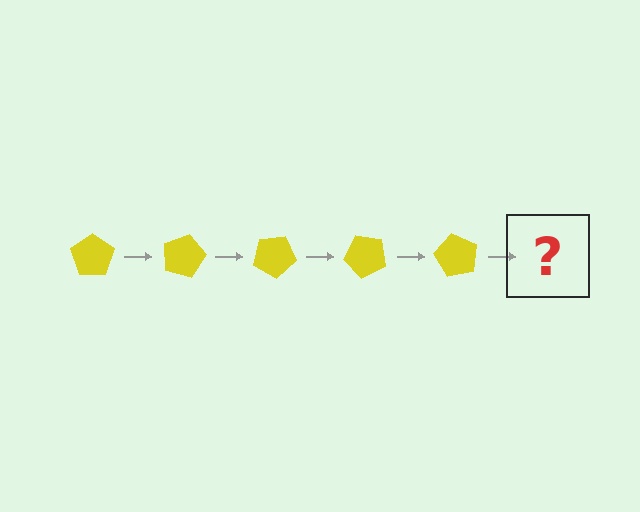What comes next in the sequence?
The next element should be a yellow pentagon rotated 75 degrees.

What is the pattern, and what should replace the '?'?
The pattern is that the pentagon rotates 15 degrees each step. The '?' should be a yellow pentagon rotated 75 degrees.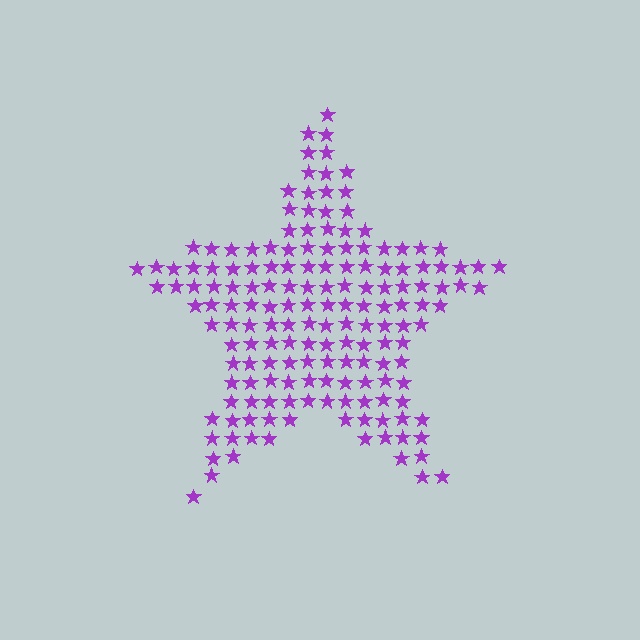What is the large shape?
The large shape is a star.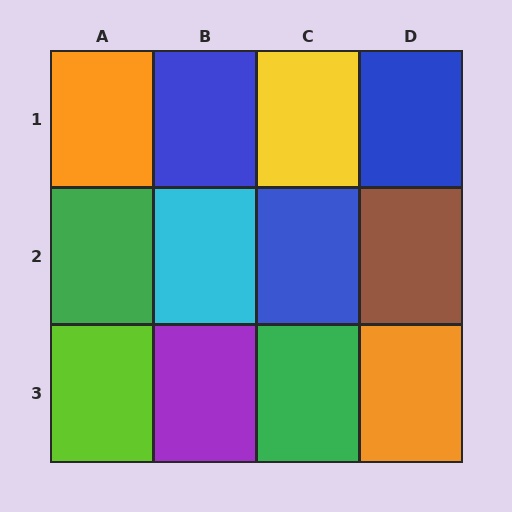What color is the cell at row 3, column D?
Orange.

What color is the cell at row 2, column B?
Cyan.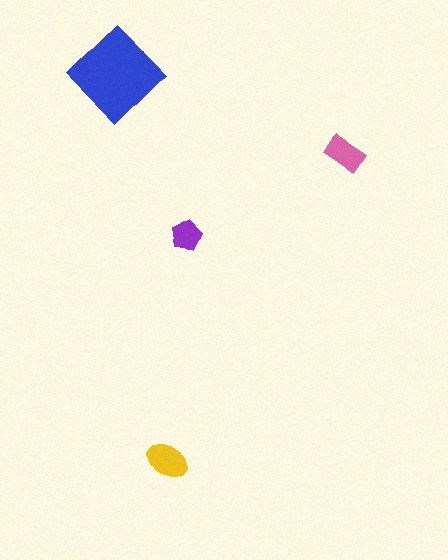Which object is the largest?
The blue diamond.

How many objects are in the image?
There are 4 objects in the image.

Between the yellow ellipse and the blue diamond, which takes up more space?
The blue diamond.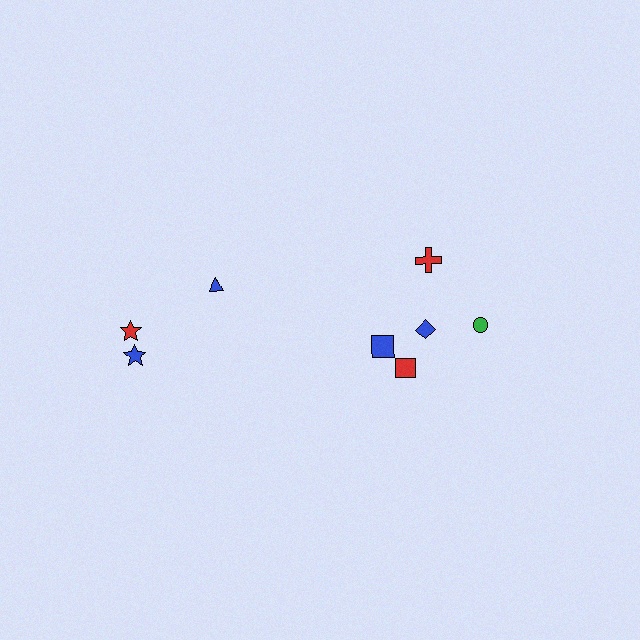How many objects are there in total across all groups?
There are 8 objects.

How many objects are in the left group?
There are 3 objects.